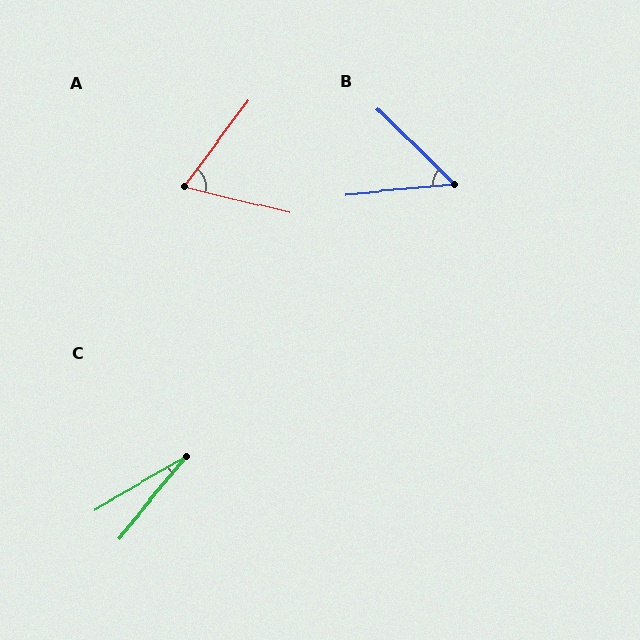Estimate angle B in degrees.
Approximately 50 degrees.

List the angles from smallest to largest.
C (20°), B (50°), A (67°).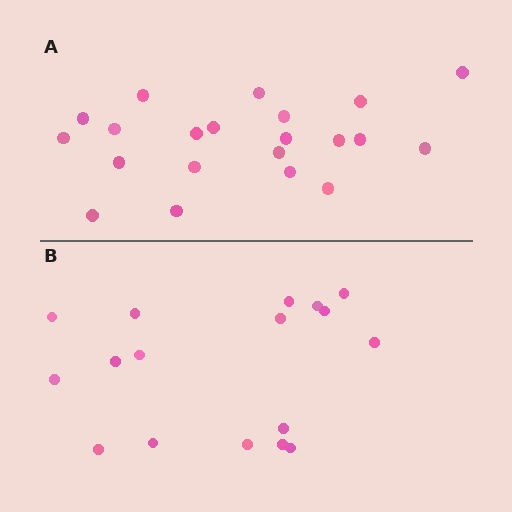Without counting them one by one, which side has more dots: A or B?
Region A (the top region) has more dots.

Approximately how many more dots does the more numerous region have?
Region A has about 4 more dots than region B.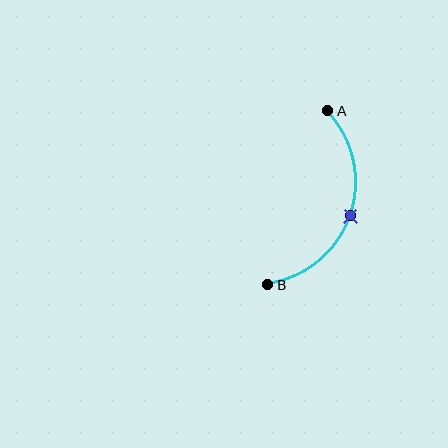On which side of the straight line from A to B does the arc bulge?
The arc bulges to the right of the straight line connecting A and B.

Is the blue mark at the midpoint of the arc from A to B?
Yes. The blue mark lies on the arc at equal arc-length from both A and B — it is the arc midpoint.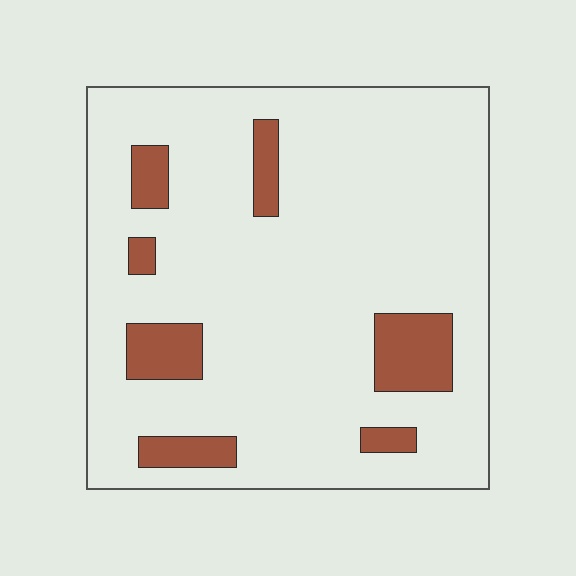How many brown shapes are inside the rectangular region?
7.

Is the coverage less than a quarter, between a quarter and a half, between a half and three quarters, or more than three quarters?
Less than a quarter.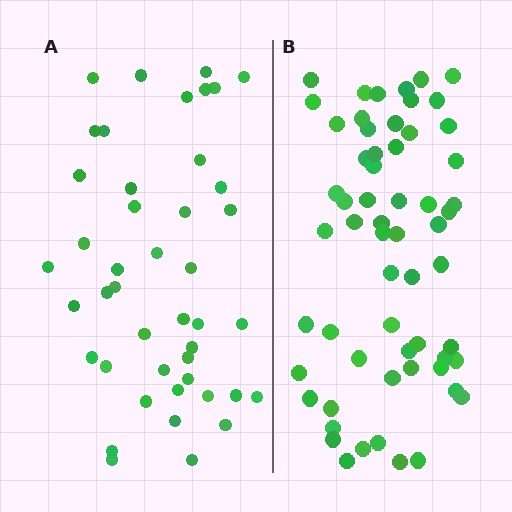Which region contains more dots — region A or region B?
Region B (the right region) has more dots.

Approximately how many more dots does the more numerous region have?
Region B has approximately 15 more dots than region A.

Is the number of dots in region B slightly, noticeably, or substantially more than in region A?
Region B has noticeably more, but not dramatically so. The ratio is roughly 1.4 to 1.